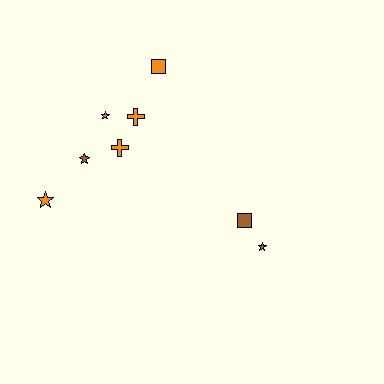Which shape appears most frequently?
Star, with 4 objects.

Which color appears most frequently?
Orange, with 4 objects.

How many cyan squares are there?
There are no cyan squares.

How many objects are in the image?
There are 8 objects.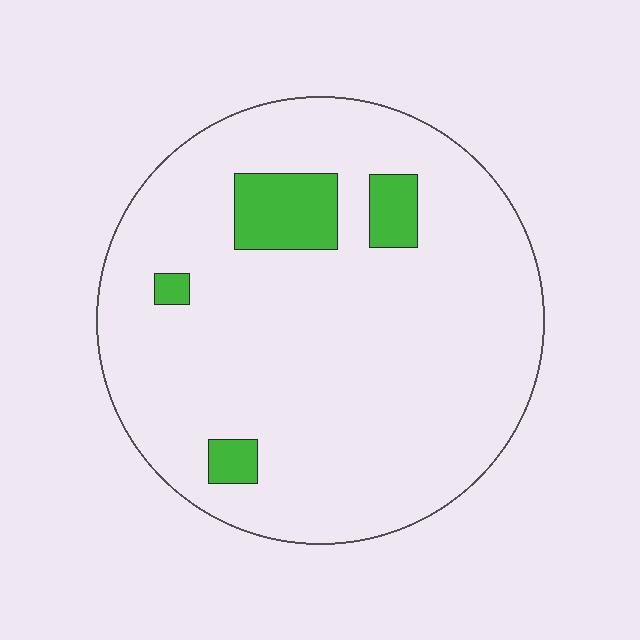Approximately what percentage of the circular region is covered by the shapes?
Approximately 10%.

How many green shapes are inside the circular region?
4.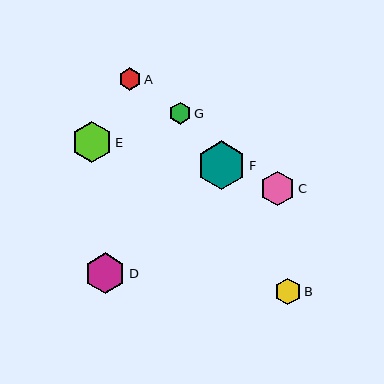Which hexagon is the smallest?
Hexagon G is the smallest with a size of approximately 22 pixels.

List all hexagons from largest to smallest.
From largest to smallest: F, E, D, C, B, A, G.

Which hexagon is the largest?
Hexagon F is the largest with a size of approximately 49 pixels.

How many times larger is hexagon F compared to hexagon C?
Hexagon F is approximately 1.4 times the size of hexagon C.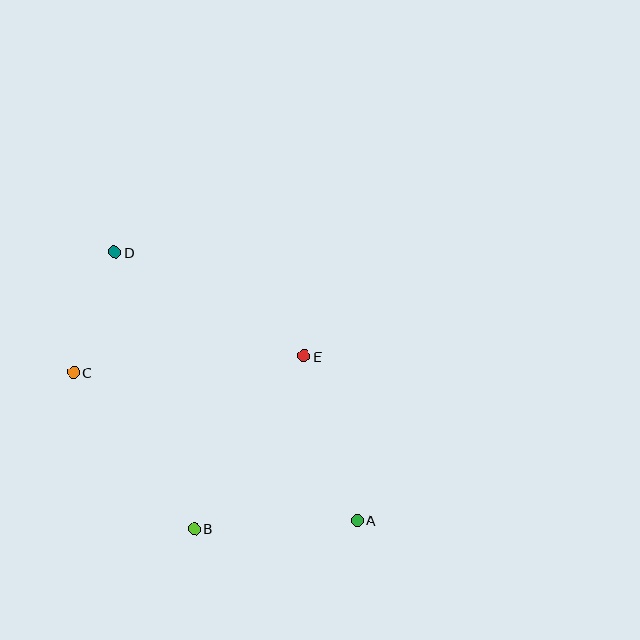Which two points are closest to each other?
Points C and D are closest to each other.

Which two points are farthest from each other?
Points A and D are farthest from each other.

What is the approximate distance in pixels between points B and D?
The distance between B and D is approximately 288 pixels.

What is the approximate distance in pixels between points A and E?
The distance between A and E is approximately 172 pixels.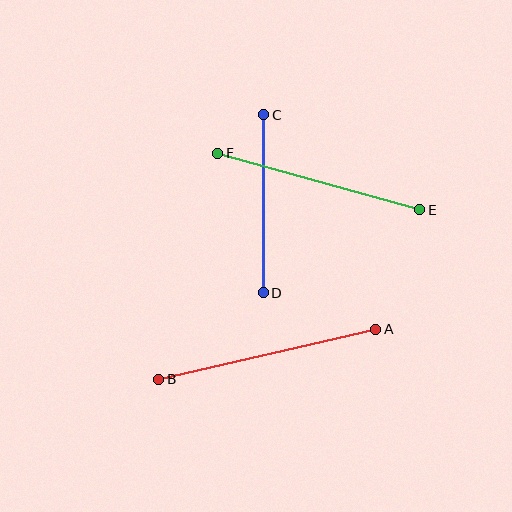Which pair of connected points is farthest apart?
Points A and B are farthest apart.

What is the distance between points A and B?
The distance is approximately 223 pixels.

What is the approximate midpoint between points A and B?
The midpoint is at approximately (267, 354) pixels.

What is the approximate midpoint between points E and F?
The midpoint is at approximately (319, 181) pixels.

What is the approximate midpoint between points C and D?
The midpoint is at approximately (264, 204) pixels.